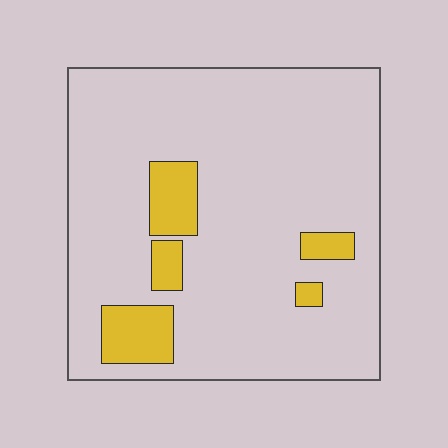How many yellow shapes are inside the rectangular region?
5.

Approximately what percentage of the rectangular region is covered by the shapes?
Approximately 10%.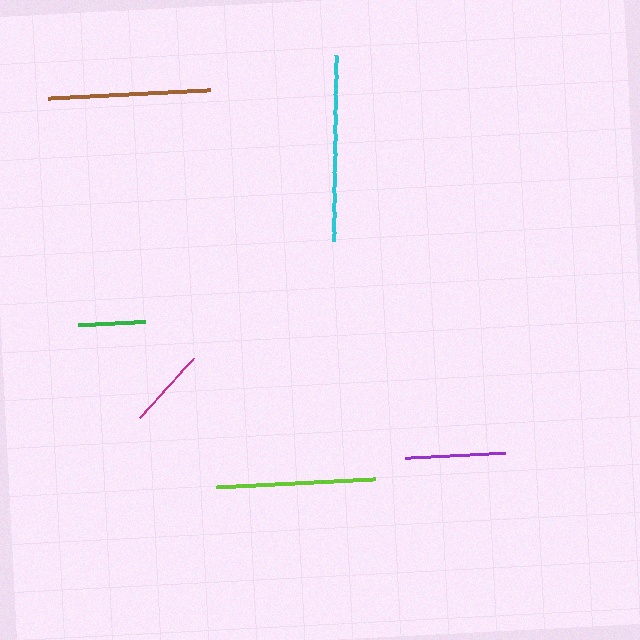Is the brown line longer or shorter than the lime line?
The brown line is longer than the lime line.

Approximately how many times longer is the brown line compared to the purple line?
The brown line is approximately 1.6 times the length of the purple line.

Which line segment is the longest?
The cyan line is the longest at approximately 186 pixels.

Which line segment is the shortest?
The green line is the shortest at approximately 66 pixels.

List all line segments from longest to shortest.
From longest to shortest: cyan, brown, lime, purple, magenta, green.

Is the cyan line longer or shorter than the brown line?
The cyan line is longer than the brown line.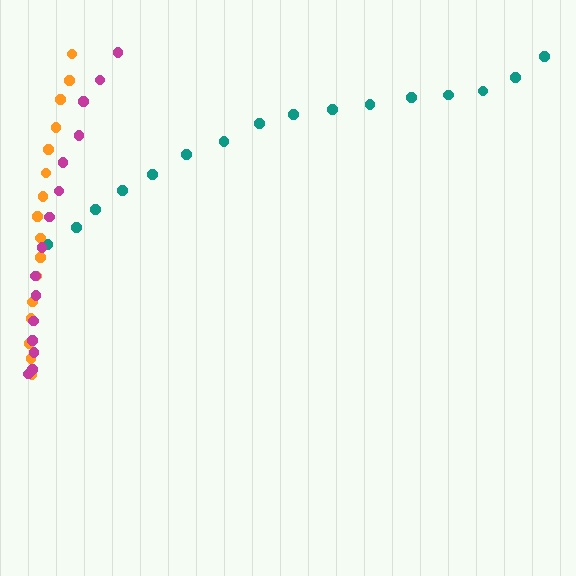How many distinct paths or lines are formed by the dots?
There are 3 distinct paths.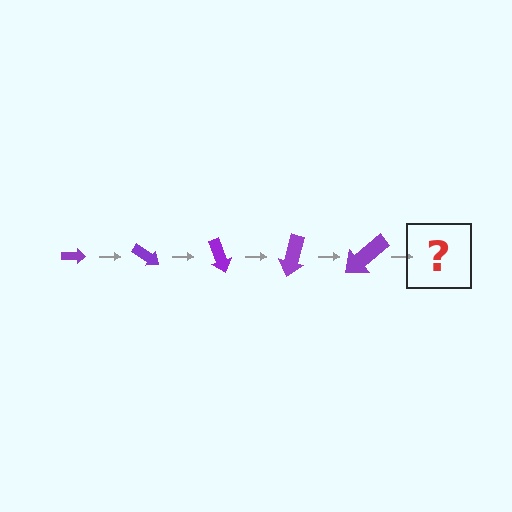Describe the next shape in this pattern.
It should be an arrow, larger than the previous one and rotated 175 degrees from the start.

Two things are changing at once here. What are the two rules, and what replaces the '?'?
The two rules are that the arrow grows larger each step and it rotates 35 degrees each step. The '?' should be an arrow, larger than the previous one and rotated 175 degrees from the start.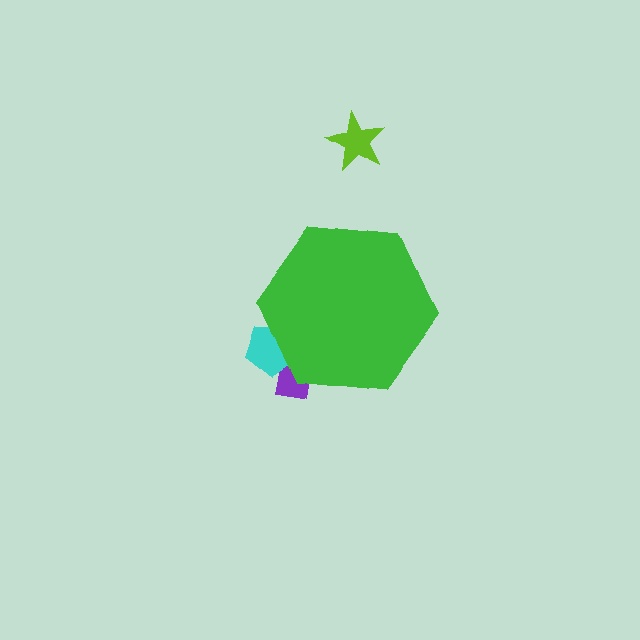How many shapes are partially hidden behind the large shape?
2 shapes are partially hidden.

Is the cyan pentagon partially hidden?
Yes, the cyan pentagon is partially hidden behind the green hexagon.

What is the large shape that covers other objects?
A green hexagon.